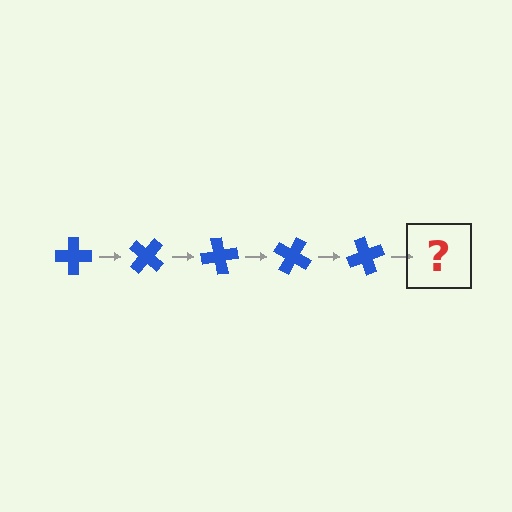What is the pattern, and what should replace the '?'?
The pattern is that the cross rotates 40 degrees each step. The '?' should be a blue cross rotated 200 degrees.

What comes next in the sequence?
The next element should be a blue cross rotated 200 degrees.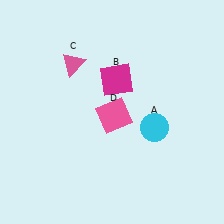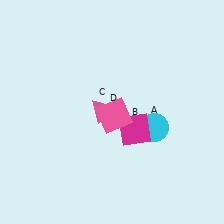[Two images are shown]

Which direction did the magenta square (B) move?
The magenta square (B) moved down.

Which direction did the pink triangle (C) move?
The pink triangle (C) moved down.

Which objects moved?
The objects that moved are: the magenta square (B), the pink triangle (C).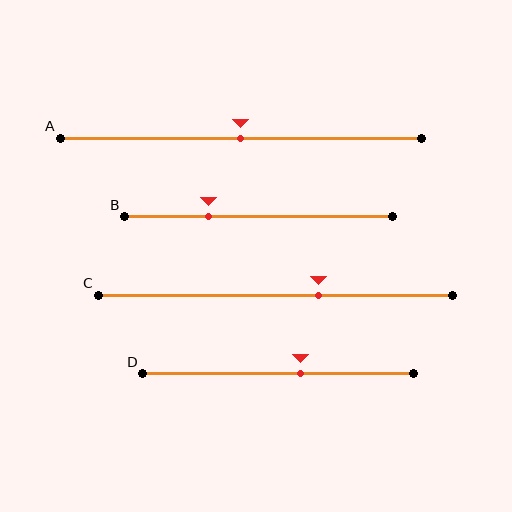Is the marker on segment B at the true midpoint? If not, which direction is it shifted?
No, the marker on segment B is shifted to the left by about 19% of the segment length.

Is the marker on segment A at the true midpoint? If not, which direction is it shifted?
Yes, the marker on segment A is at the true midpoint.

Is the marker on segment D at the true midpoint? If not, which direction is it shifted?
No, the marker on segment D is shifted to the right by about 8% of the segment length.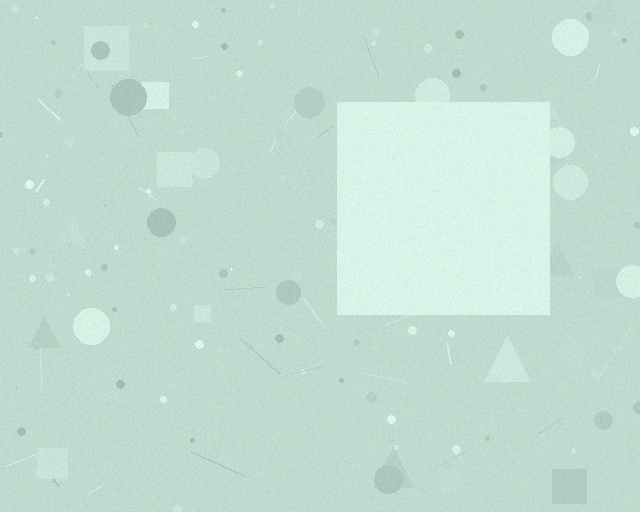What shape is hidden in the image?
A square is hidden in the image.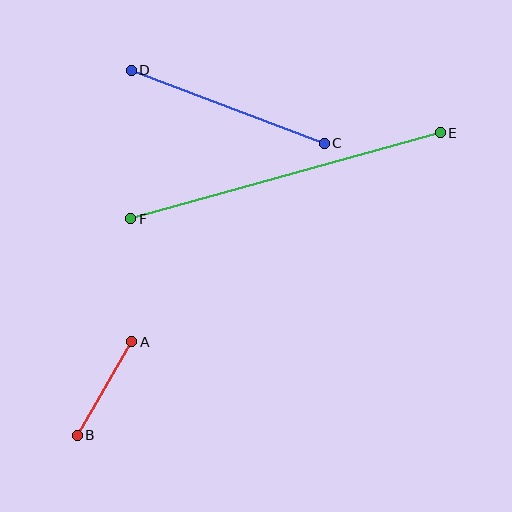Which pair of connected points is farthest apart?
Points E and F are farthest apart.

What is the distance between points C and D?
The distance is approximately 207 pixels.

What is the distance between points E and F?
The distance is approximately 321 pixels.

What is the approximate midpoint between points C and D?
The midpoint is at approximately (228, 107) pixels.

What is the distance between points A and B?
The distance is approximately 108 pixels.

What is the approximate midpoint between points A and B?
The midpoint is at approximately (105, 389) pixels.